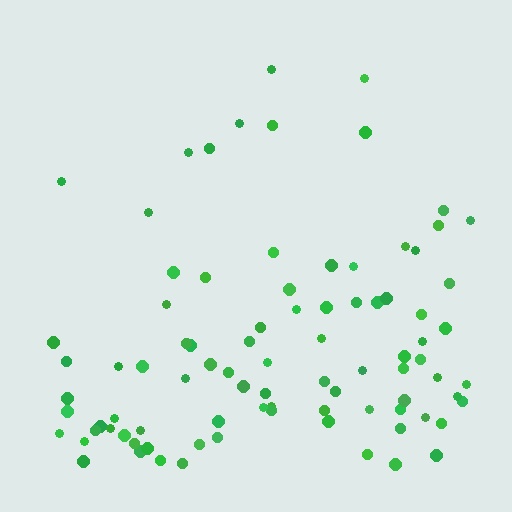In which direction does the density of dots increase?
From top to bottom, with the bottom side densest.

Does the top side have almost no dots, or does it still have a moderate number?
Still a moderate number, just noticeably fewer than the bottom.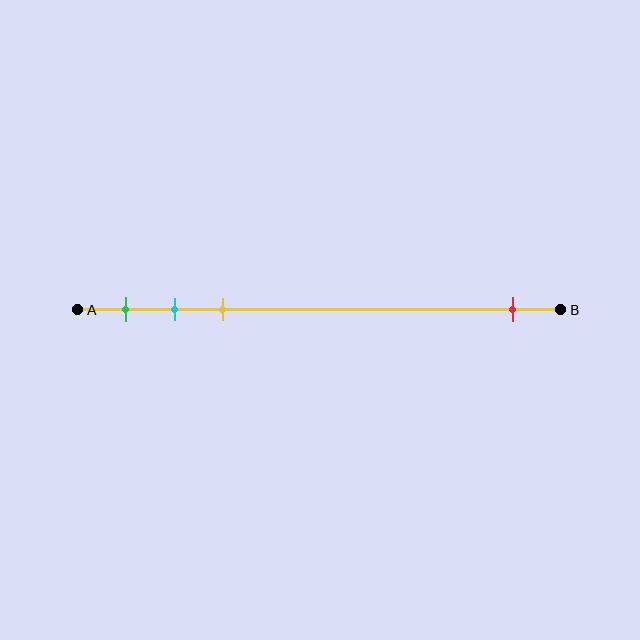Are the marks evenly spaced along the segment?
No, the marks are not evenly spaced.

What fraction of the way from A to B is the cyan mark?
The cyan mark is approximately 20% (0.2) of the way from A to B.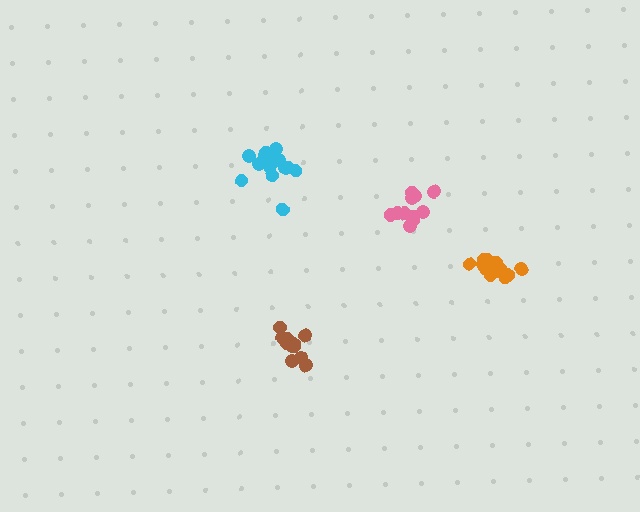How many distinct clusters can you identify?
There are 4 distinct clusters.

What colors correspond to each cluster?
The clusters are colored: cyan, brown, pink, orange.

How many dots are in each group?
Group 1: 17 dots, Group 2: 11 dots, Group 3: 13 dots, Group 4: 15 dots (56 total).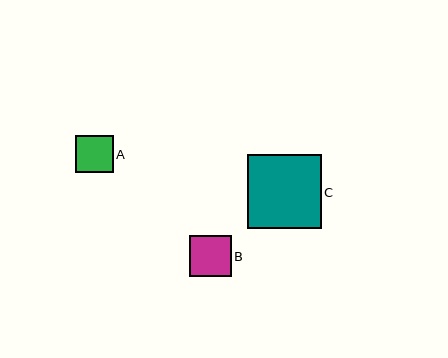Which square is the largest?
Square C is the largest with a size of approximately 74 pixels.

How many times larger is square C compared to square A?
Square C is approximately 2.0 times the size of square A.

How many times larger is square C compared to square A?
Square C is approximately 2.0 times the size of square A.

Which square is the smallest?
Square A is the smallest with a size of approximately 37 pixels.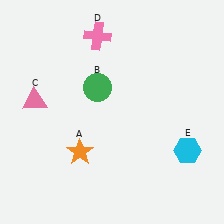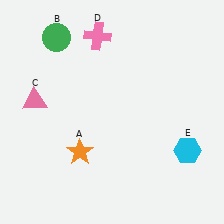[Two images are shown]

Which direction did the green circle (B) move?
The green circle (B) moved up.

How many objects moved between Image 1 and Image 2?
1 object moved between the two images.